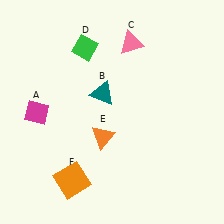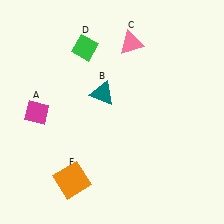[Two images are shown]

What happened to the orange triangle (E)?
The orange triangle (E) was removed in Image 2. It was in the bottom-left area of Image 1.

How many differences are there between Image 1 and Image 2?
There is 1 difference between the two images.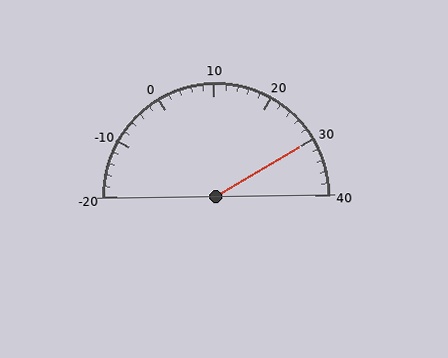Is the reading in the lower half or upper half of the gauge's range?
The reading is in the upper half of the range (-20 to 40).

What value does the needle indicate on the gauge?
The needle indicates approximately 30.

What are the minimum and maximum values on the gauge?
The gauge ranges from -20 to 40.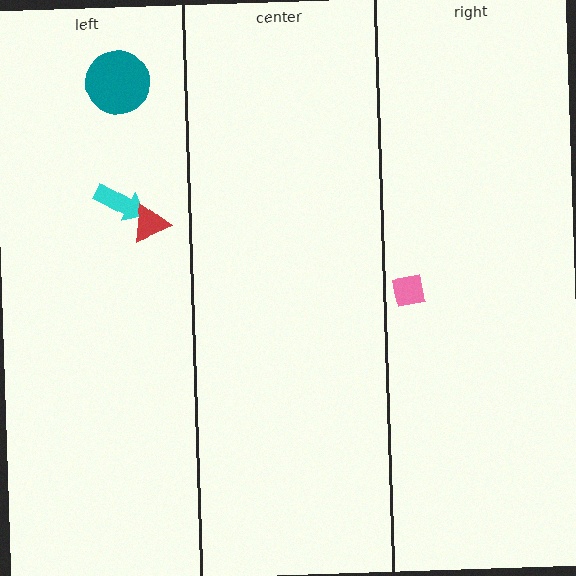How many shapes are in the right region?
1.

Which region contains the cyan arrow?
The left region.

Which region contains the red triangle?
The left region.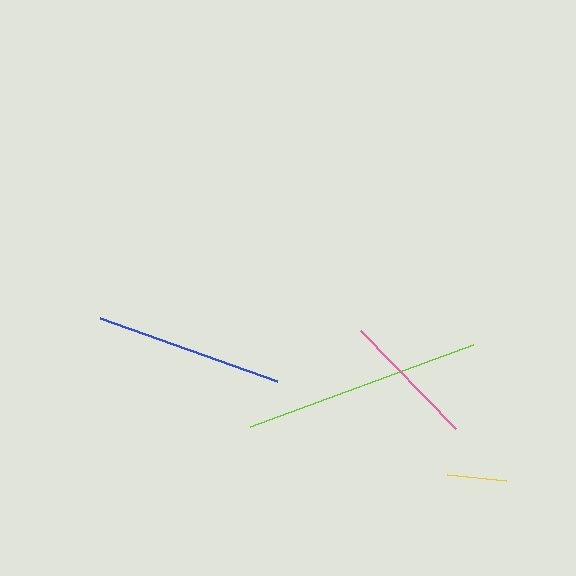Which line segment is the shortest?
The yellow line is the shortest at approximately 60 pixels.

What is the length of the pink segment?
The pink segment is approximately 136 pixels long.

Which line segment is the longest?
The lime line is the longest at approximately 238 pixels.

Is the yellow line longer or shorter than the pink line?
The pink line is longer than the yellow line.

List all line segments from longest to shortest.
From longest to shortest: lime, blue, pink, yellow.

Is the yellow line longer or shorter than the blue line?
The blue line is longer than the yellow line.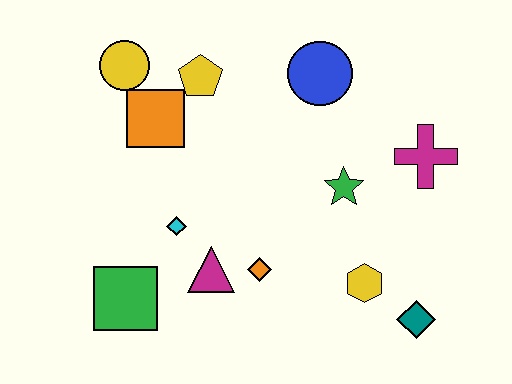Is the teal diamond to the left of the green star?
No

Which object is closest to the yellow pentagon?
The orange square is closest to the yellow pentagon.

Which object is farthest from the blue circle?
The green square is farthest from the blue circle.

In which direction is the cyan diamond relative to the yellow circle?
The cyan diamond is below the yellow circle.